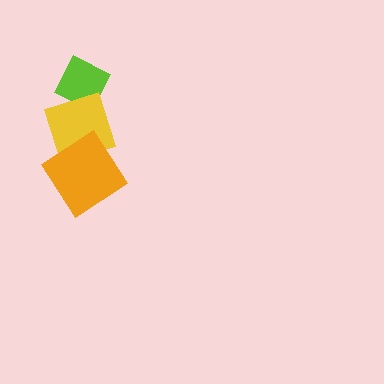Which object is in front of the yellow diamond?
The orange diamond is in front of the yellow diamond.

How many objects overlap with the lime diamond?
1 object overlaps with the lime diamond.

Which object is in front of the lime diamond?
The yellow diamond is in front of the lime diamond.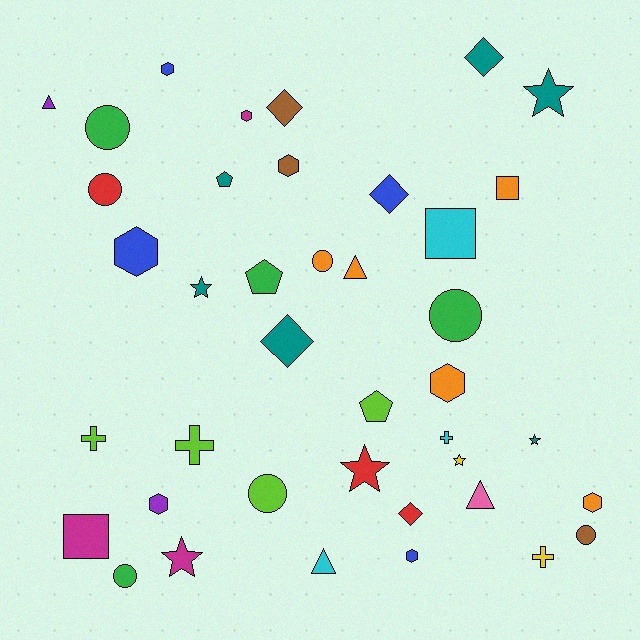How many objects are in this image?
There are 40 objects.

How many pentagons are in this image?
There are 3 pentagons.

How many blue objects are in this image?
There are 4 blue objects.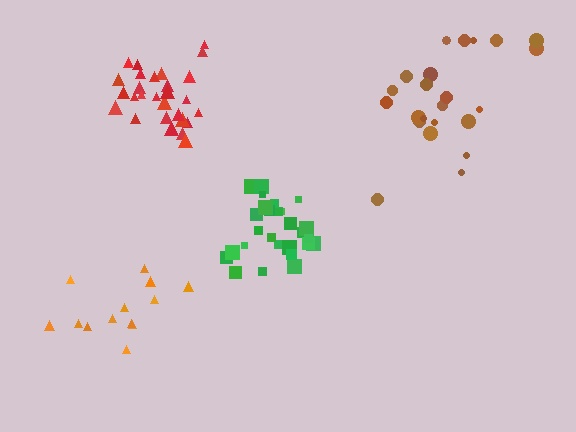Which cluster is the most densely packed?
Red.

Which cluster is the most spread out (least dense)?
Brown.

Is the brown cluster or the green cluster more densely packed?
Green.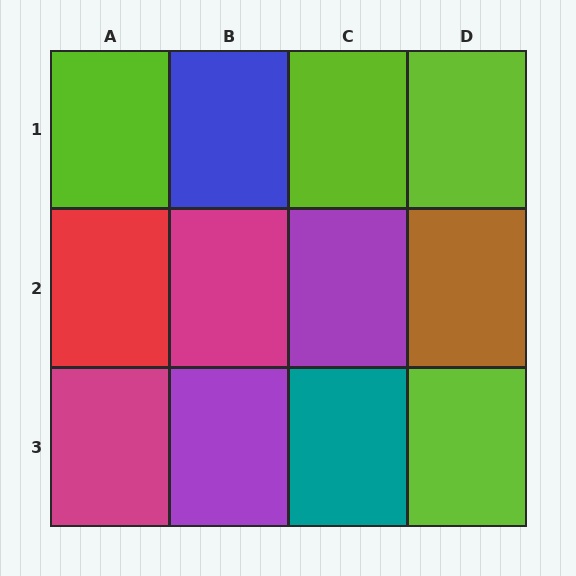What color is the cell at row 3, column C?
Teal.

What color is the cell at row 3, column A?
Magenta.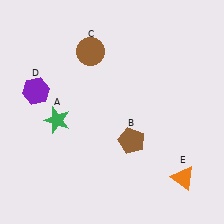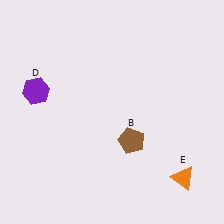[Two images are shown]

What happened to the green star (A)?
The green star (A) was removed in Image 2. It was in the bottom-left area of Image 1.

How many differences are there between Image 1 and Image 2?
There are 2 differences between the two images.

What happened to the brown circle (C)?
The brown circle (C) was removed in Image 2. It was in the top-left area of Image 1.